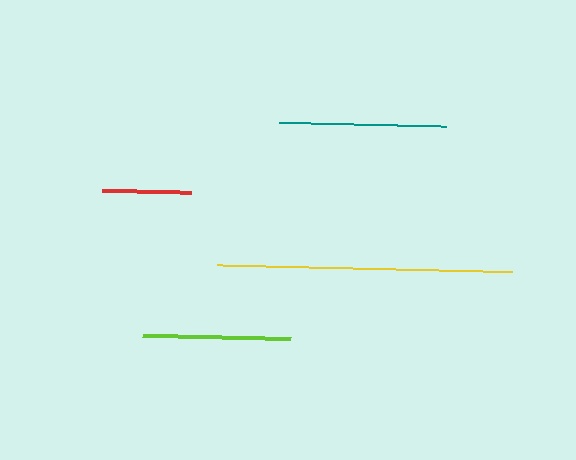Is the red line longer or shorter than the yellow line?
The yellow line is longer than the red line.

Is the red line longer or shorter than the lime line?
The lime line is longer than the red line.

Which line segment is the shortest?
The red line is the shortest at approximately 89 pixels.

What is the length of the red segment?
The red segment is approximately 89 pixels long.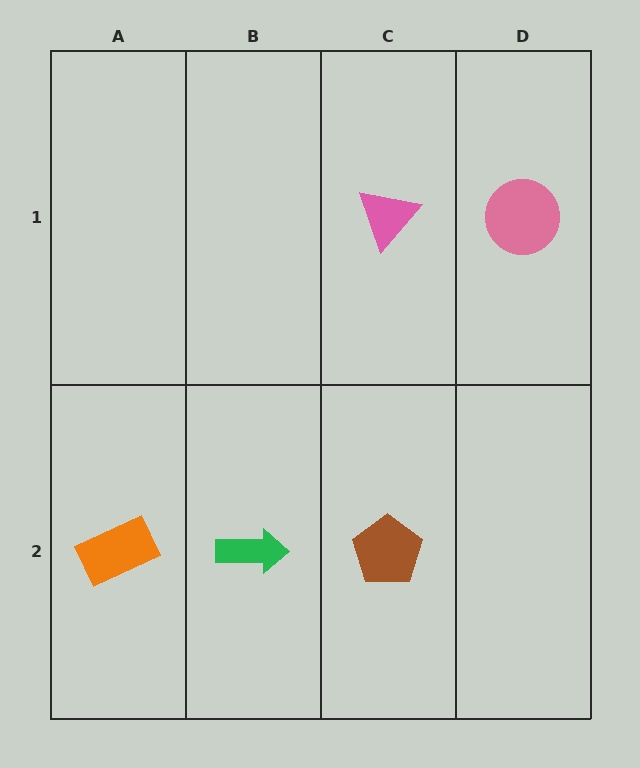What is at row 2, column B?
A green arrow.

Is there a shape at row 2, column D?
No, that cell is empty.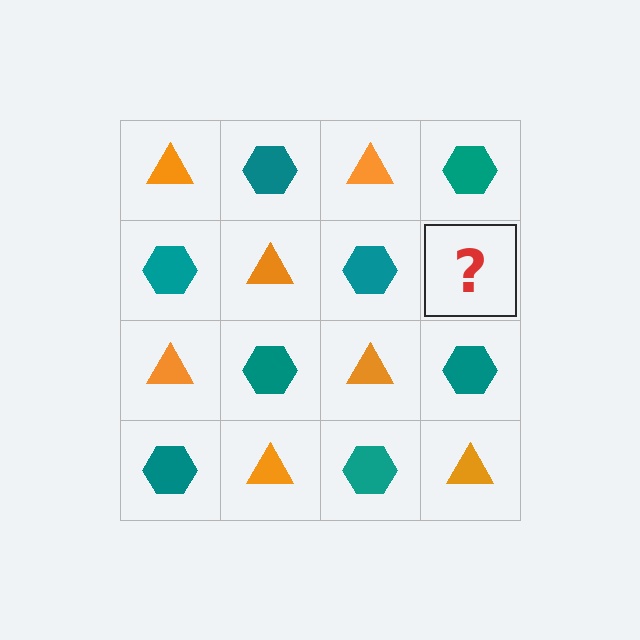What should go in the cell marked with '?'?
The missing cell should contain an orange triangle.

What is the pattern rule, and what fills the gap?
The rule is that it alternates orange triangle and teal hexagon in a checkerboard pattern. The gap should be filled with an orange triangle.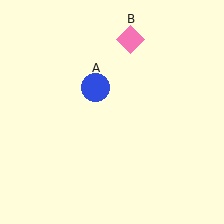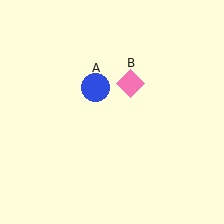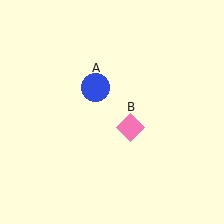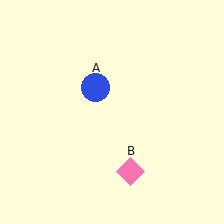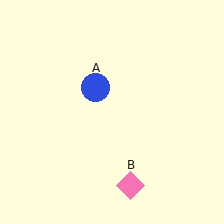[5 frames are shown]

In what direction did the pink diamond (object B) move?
The pink diamond (object B) moved down.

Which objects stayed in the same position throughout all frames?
Blue circle (object A) remained stationary.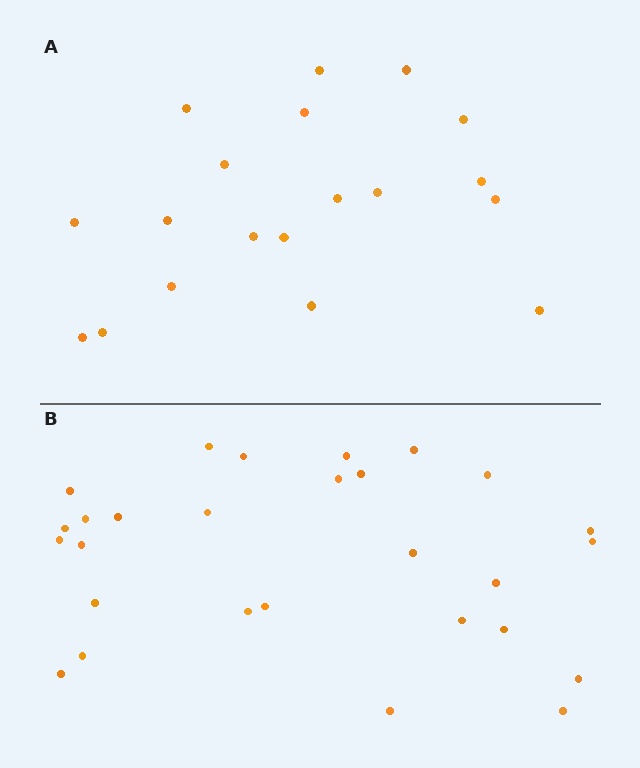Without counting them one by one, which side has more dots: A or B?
Region B (the bottom region) has more dots.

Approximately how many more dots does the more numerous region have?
Region B has roughly 8 or so more dots than region A.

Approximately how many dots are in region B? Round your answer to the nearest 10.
About 30 dots. (The exact count is 28, which rounds to 30.)